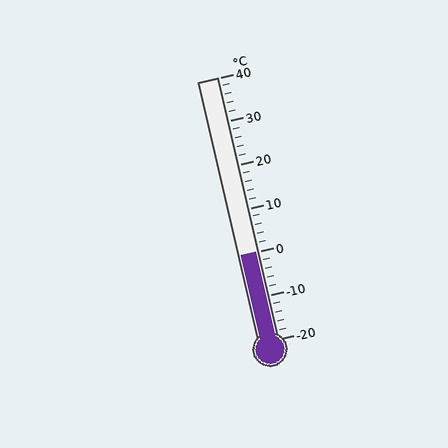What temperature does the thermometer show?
The thermometer shows approximately 0°C.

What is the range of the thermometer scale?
The thermometer scale ranges from -20°C to 40°C.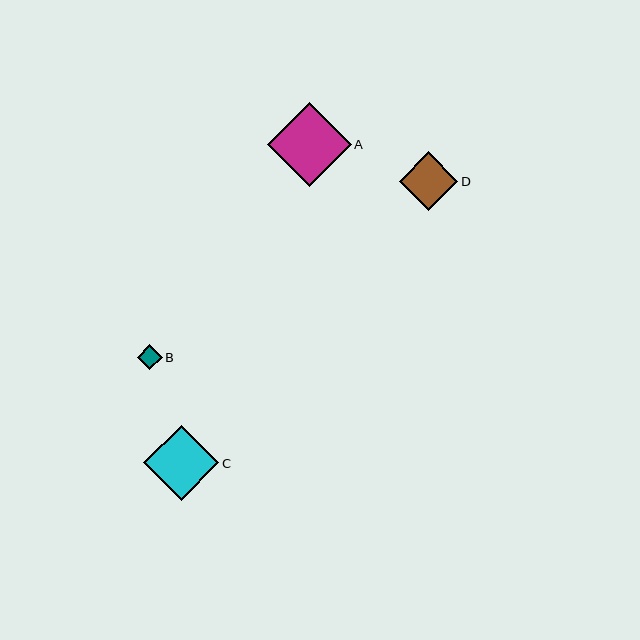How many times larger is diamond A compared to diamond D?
Diamond A is approximately 1.4 times the size of diamond D.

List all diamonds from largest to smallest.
From largest to smallest: A, C, D, B.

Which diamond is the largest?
Diamond A is the largest with a size of approximately 84 pixels.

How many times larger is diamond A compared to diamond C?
Diamond A is approximately 1.1 times the size of diamond C.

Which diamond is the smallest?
Diamond B is the smallest with a size of approximately 25 pixels.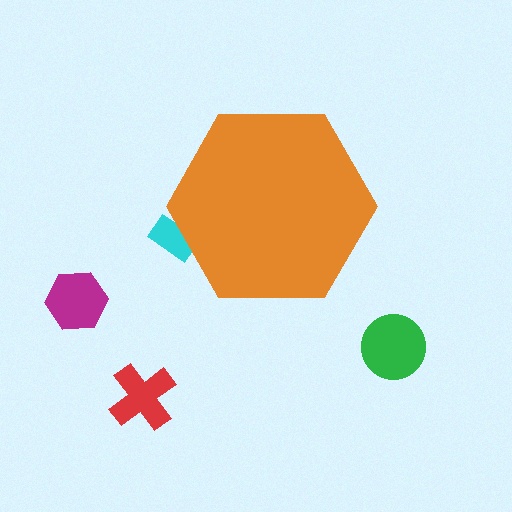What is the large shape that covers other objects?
An orange hexagon.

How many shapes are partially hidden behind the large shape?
1 shape is partially hidden.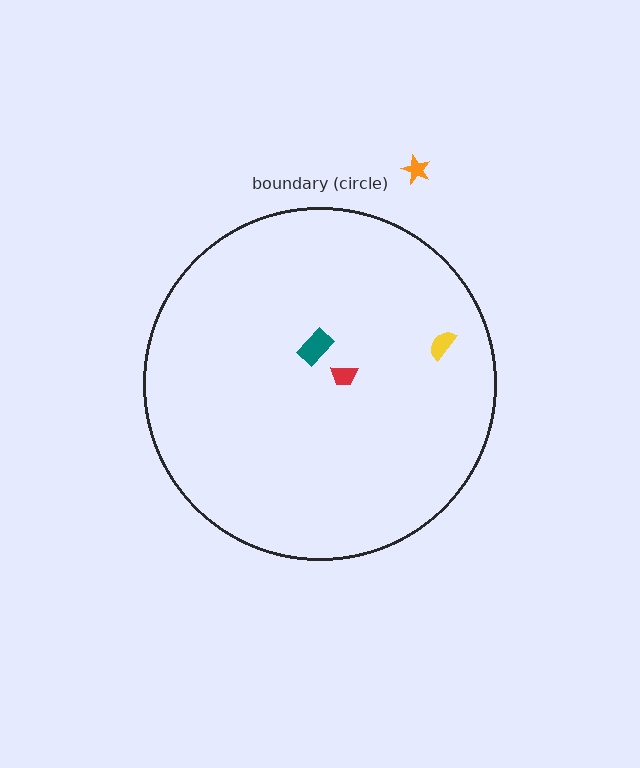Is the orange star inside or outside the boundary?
Outside.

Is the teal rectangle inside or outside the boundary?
Inside.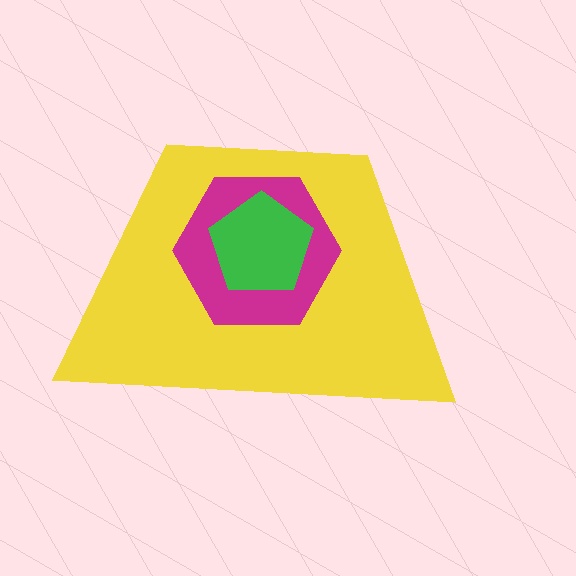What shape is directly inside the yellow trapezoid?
The magenta hexagon.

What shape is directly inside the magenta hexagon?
The green pentagon.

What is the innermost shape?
The green pentagon.